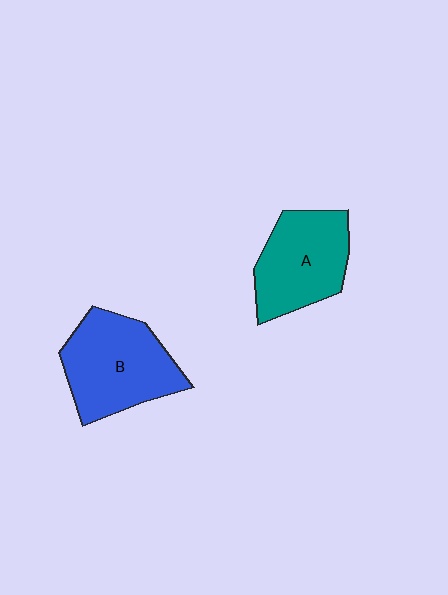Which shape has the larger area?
Shape B (blue).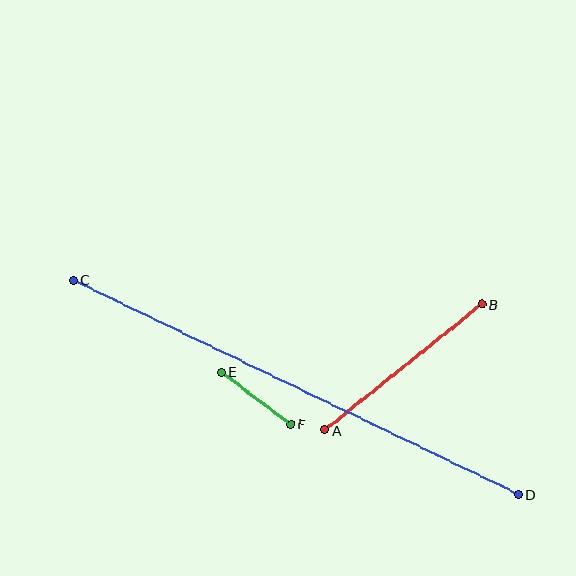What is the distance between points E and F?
The distance is approximately 87 pixels.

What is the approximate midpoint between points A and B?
The midpoint is at approximately (403, 367) pixels.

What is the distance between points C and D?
The distance is approximately 494 pixels.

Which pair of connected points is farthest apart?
Points C and D are farthest apart.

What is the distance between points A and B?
The distance is approximately 201 pixels.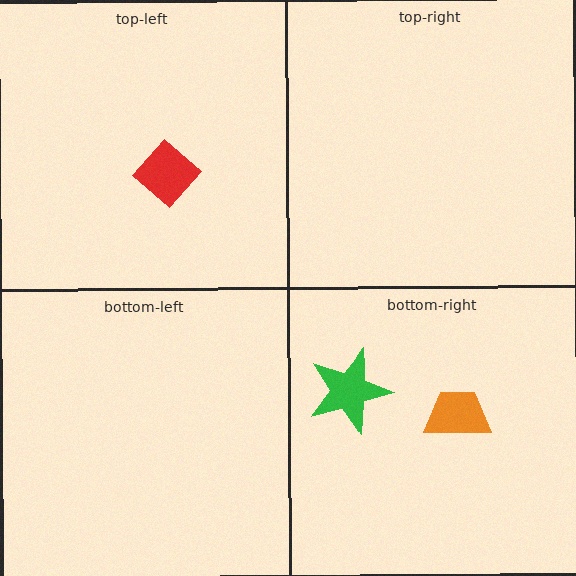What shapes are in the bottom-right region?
The green star, the orange trapezoid.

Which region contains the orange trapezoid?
The bottom-right region.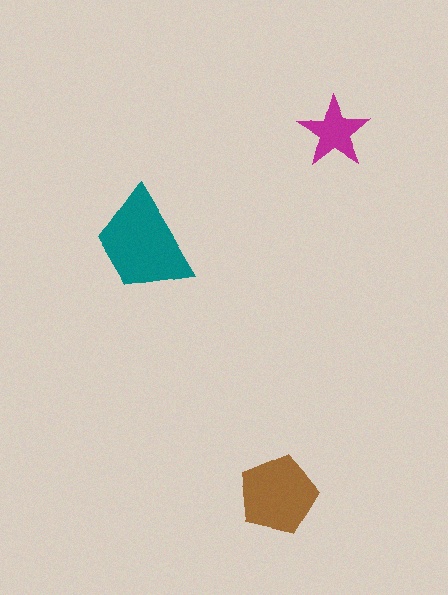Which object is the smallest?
The magenta star.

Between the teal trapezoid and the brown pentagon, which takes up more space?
The teal trapezoid.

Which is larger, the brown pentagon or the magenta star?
The brown pentagon.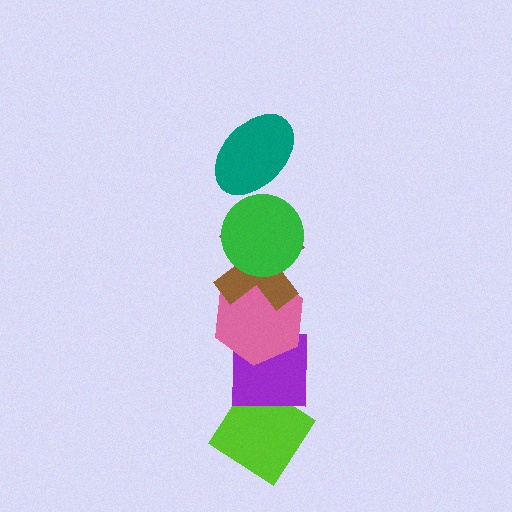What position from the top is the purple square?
The purple square is 5th from the top.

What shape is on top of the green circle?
The teal ellipse is on top of the green circle.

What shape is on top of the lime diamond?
The purple square is on top of the lime diamond.